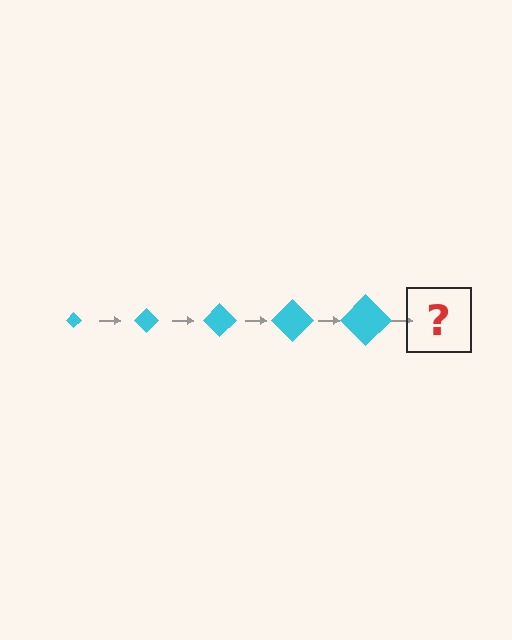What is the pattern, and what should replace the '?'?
The pattern is that the diamond gets progressively larger each step. The '?' should be a cyan diamond, larger than the previous one.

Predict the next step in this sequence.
The next step is a cyan diamond, larger than the previous one.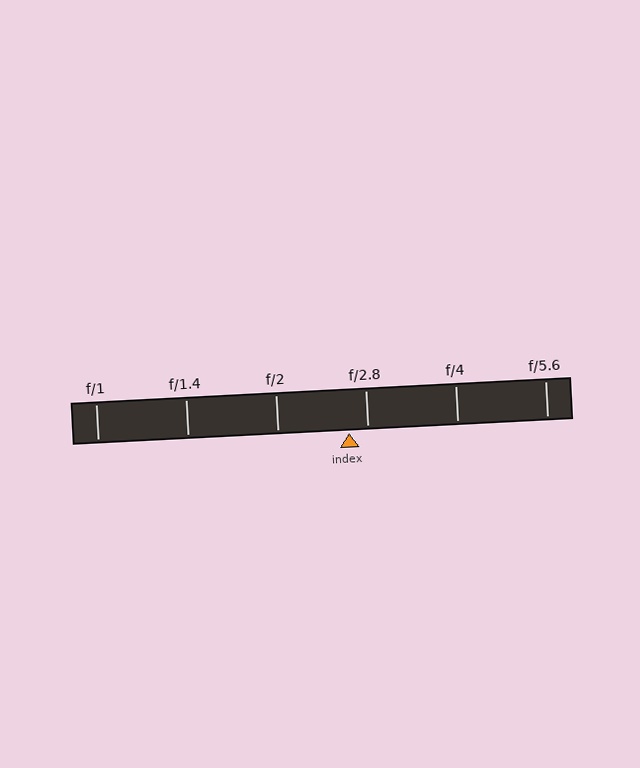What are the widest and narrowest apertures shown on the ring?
The widest aperture shown is f/1 and the narrowest is f/5.6.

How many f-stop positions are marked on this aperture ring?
There are 6 f-stop positions marked.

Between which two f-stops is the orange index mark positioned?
The index mark is between f/2 and f/2.8.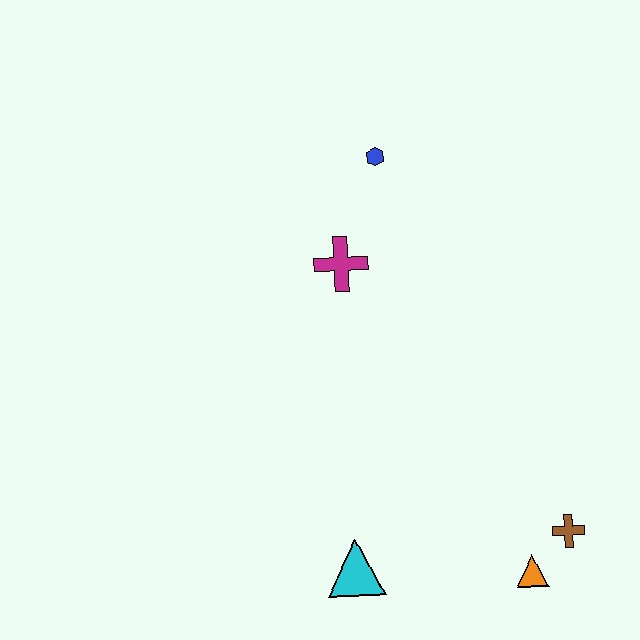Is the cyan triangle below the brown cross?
Yes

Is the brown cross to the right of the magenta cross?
Yes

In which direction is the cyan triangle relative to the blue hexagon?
The cyan triangle is below the blue hexagon.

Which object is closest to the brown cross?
The orange triangle is closest to the brown cross.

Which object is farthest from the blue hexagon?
The orange triangle is farthest from the blue hexagon.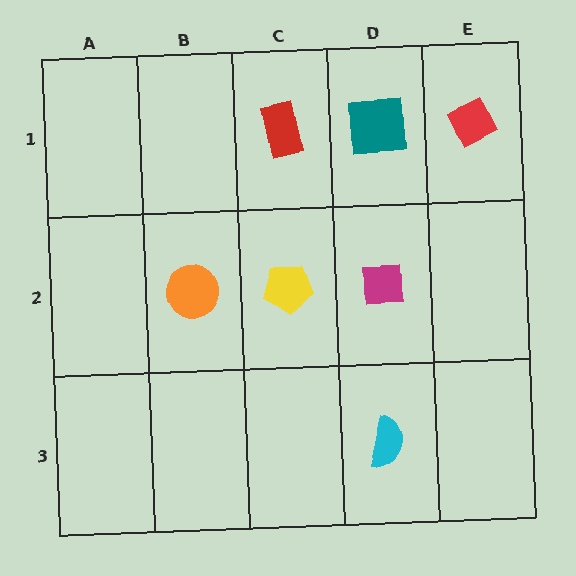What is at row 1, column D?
A teal square.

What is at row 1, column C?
A red rectangle.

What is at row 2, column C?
A yellow pentagon.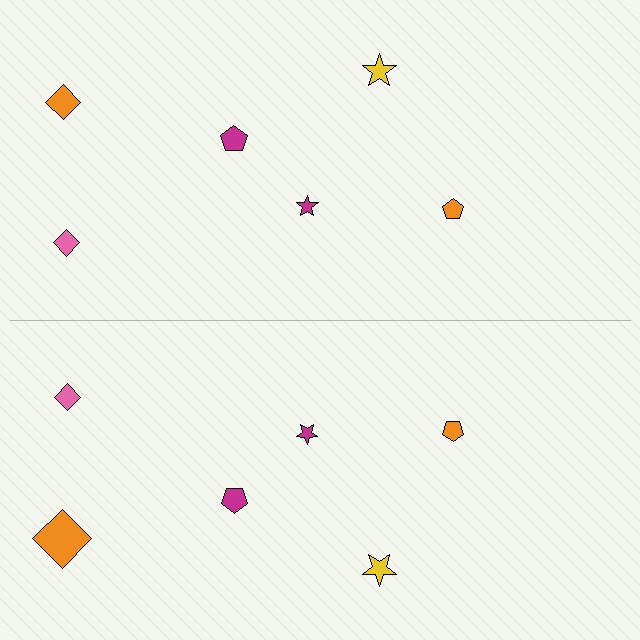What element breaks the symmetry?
The orange diamond on the bottom side has a different size than its mirror counterpart.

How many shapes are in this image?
There are 12 shapes in this image.